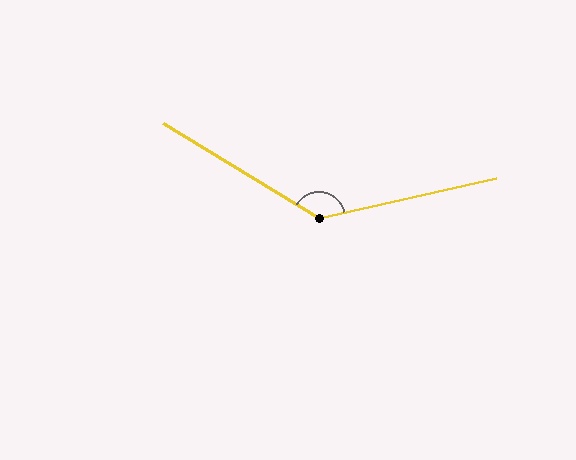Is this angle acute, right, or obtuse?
It is obtuse.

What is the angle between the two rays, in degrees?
Approximately 136 degrees.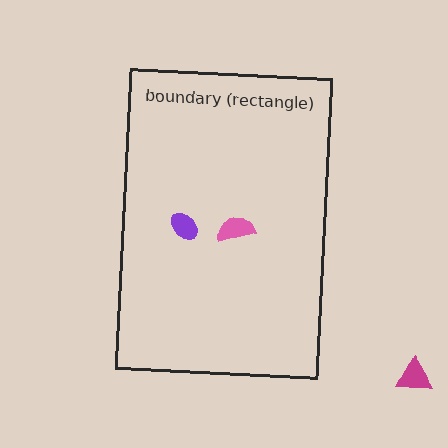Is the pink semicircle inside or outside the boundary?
Inside.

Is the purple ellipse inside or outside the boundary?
Inside.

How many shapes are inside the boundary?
2 inside, 1 outside.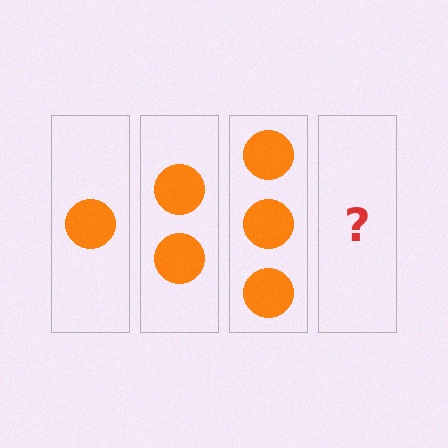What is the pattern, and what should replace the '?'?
The pattern is that each step adds one more circle. The '?' should be 4 circles.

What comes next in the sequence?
The next element should be 4 circles.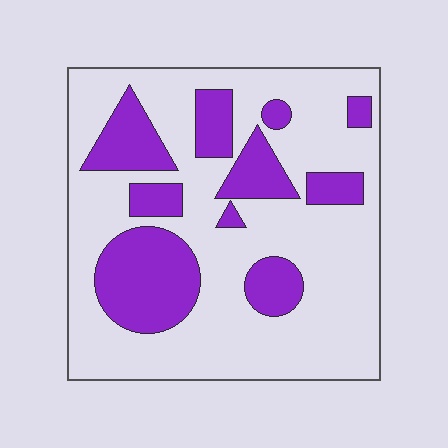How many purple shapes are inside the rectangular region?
10.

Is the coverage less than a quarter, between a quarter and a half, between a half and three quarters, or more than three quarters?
Between a quarter and a half.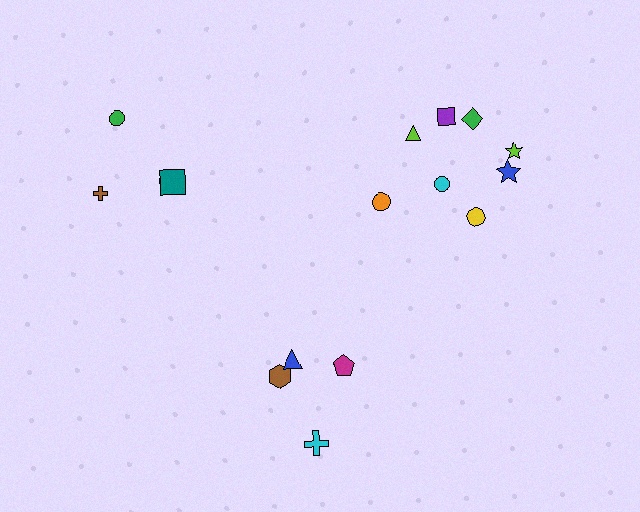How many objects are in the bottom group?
There are 4 objects.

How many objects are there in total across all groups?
There are 16 objects.